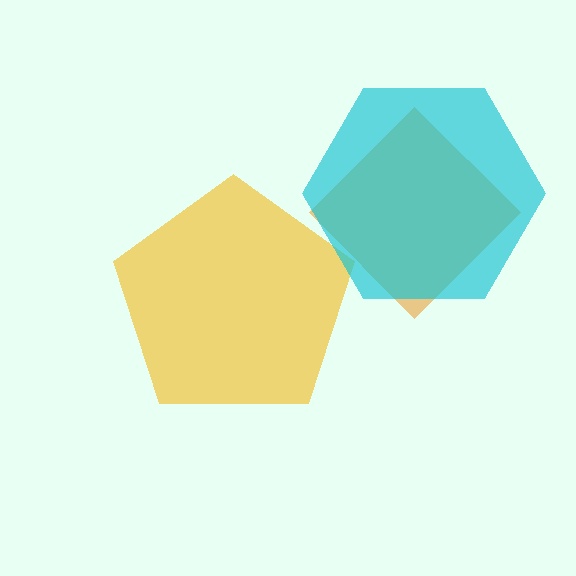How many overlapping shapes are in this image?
There are 3 overlapping shapes in the image.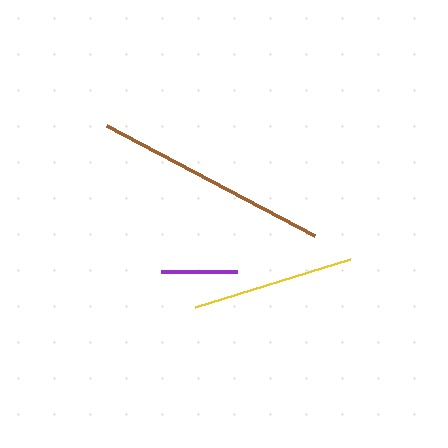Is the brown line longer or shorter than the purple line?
The brown line is longer than the purple line.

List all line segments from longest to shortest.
From longest to shortest: brown, yellow, purple.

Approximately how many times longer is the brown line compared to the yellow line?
The brown line is approximately 1.4 times the length of the yellow line.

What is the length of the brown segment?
The brown segment is approximately 236 pixels long.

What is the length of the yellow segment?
The yellow segment is approximately 163 pixels long.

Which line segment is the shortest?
The purple line is the shortest at approximately 76 pixels.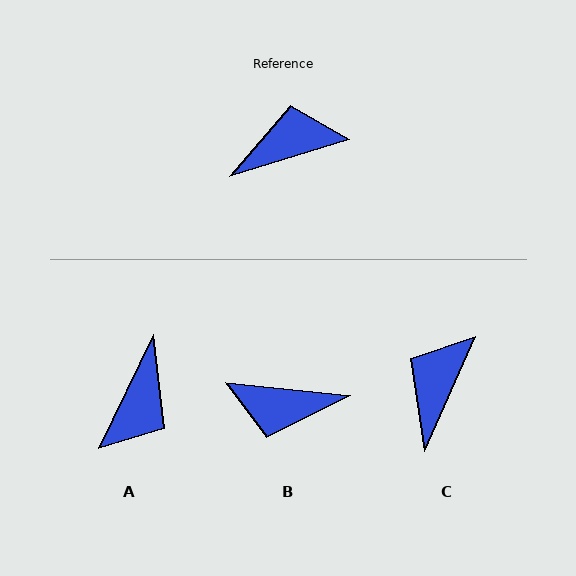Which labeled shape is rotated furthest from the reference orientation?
B, about 157 degrees away.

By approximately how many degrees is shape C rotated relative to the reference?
Approximately 49 degrees counter-clockwise.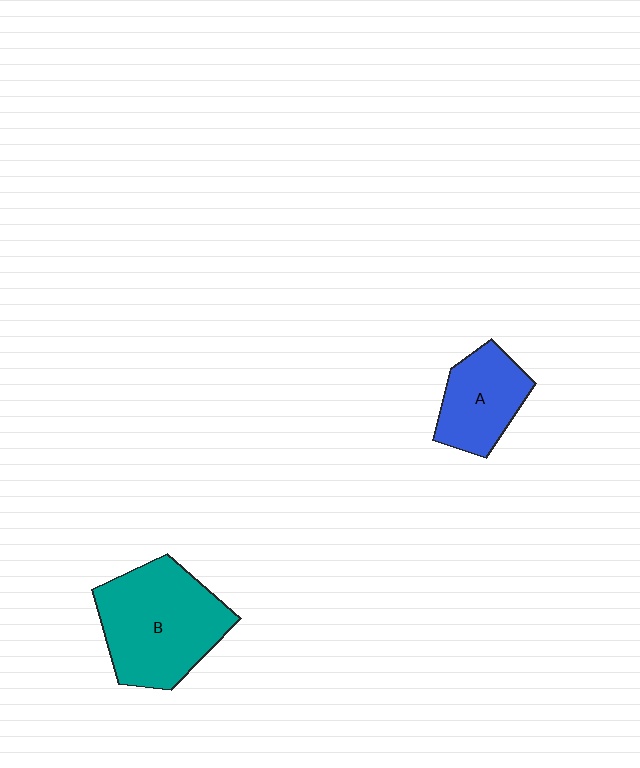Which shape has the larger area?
Shape B (teal).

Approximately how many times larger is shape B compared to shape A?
Approximately 1.8 times.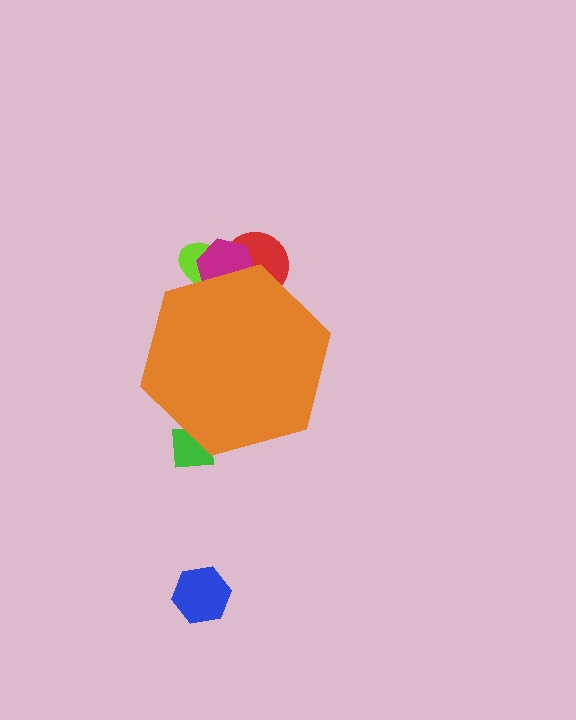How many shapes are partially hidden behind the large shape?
4 shapes are partially hidden.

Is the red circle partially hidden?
Yes, the red circle is partially hidden behind the orange hexagon.